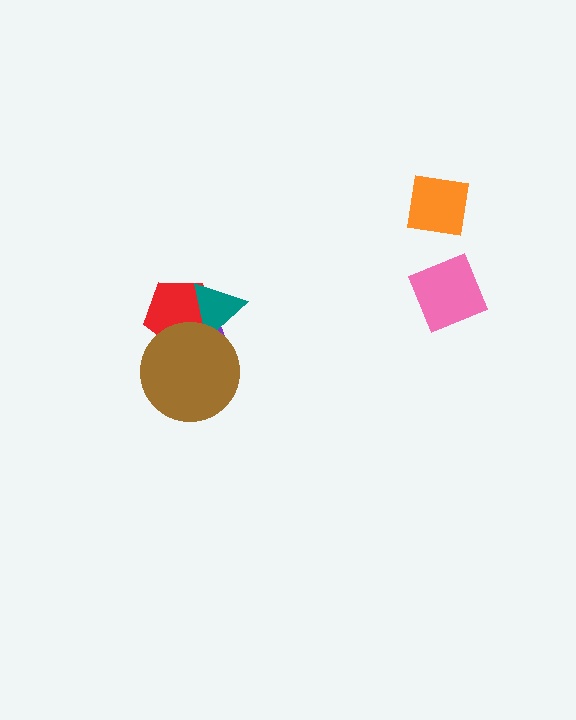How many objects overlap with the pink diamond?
0 objects overlap with the pink diamond.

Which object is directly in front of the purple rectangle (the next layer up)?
The red pentagon is directly in front of the purple rectangle.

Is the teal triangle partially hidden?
Yes, it is partially covered by another shape.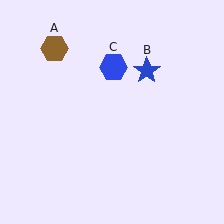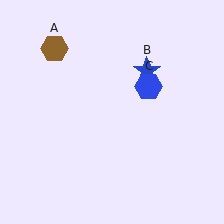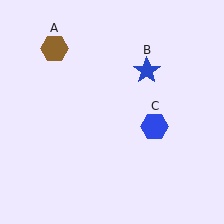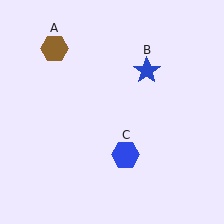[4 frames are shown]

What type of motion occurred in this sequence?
The blue hexagon (object C) rotated clockwise around the center of the scene.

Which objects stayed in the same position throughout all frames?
Brown hexagon (object A) and blue star (object B) remained stationary.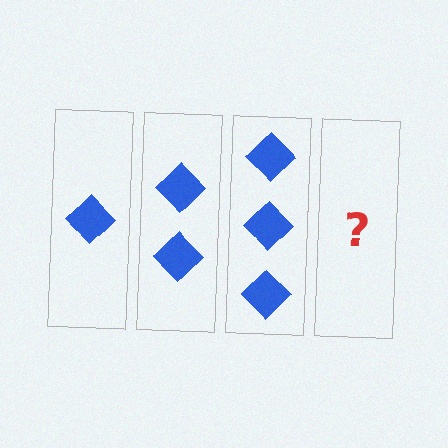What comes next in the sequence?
The next element should be 4 diamonds.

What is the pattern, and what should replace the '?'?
The pattern is that each step adds one more diamond. The '?' should be 4 diamonds.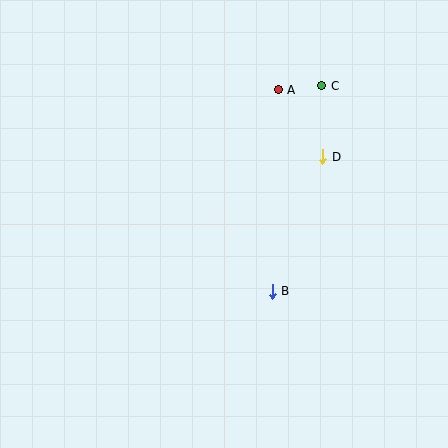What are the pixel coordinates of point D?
Point D is at (323, 157).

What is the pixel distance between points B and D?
The distance between B and D is 143 pixels.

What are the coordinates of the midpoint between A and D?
The midpoint between A and D is at (300, 123).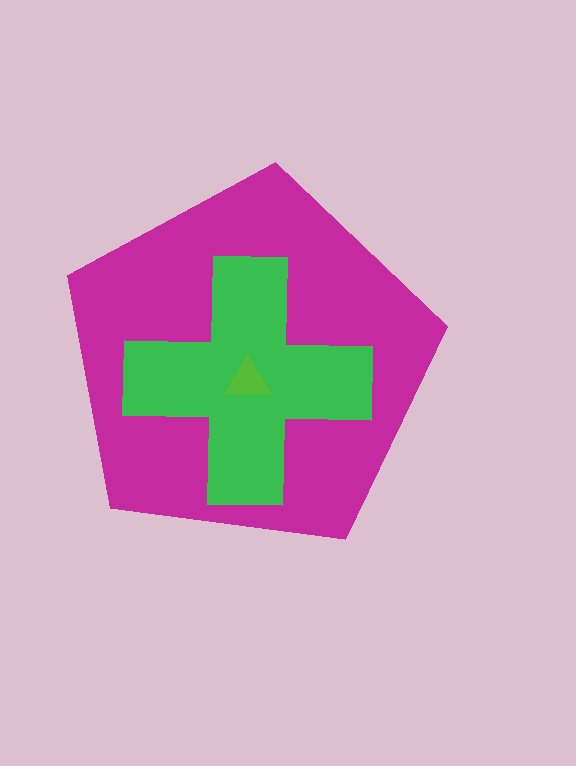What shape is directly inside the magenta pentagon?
The green cross.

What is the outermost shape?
The magenta pentagon.